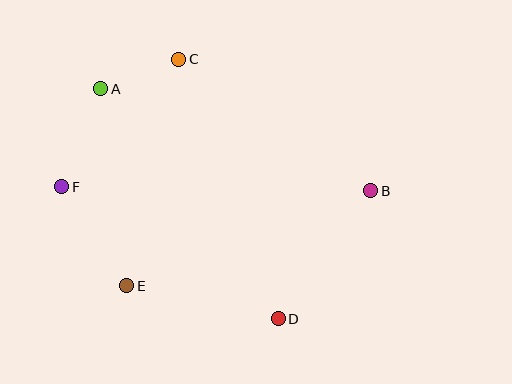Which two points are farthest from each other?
Points B and F are farthest from each other.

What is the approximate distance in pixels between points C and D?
The distance between C and D is approximately 278 pixels.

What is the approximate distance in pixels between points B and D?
The distance between B and D is approximately 158 pixels.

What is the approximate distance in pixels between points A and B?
The distance between A and B is approximately 289 pixels.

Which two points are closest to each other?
Points A and C are closest to each other.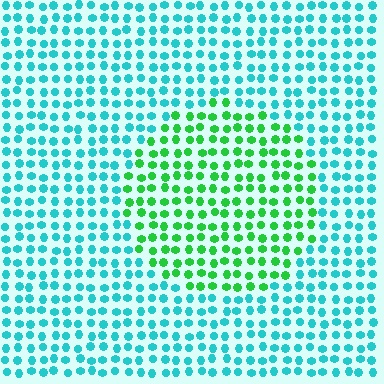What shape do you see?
I see a circle.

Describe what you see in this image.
The image is filled with small cyan elements in a uniform arrangement. A circle-shaped region is visible where the elements are tinted to a slightly different hue, forming a subtle color boundary.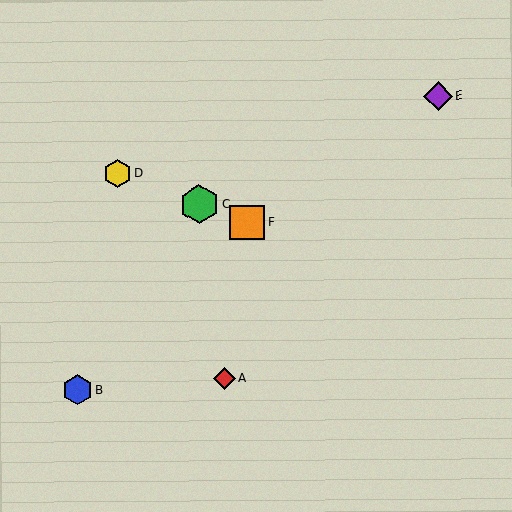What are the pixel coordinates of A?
Object A is at (224, 379).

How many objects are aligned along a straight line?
3 objects (C, D, F) are aligned along a straight line.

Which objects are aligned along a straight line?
Objects C, D, F are aligned along a straight line.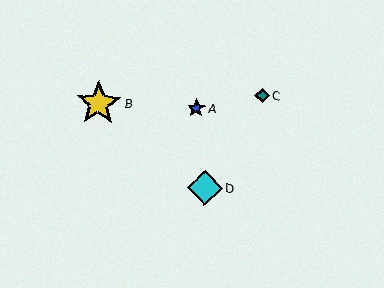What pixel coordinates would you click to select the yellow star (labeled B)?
Click at (99, 103) to select the yellow star B.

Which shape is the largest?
The yellow star (labeled B) is the largest.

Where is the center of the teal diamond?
The center of the teal diamond is at (262, 95).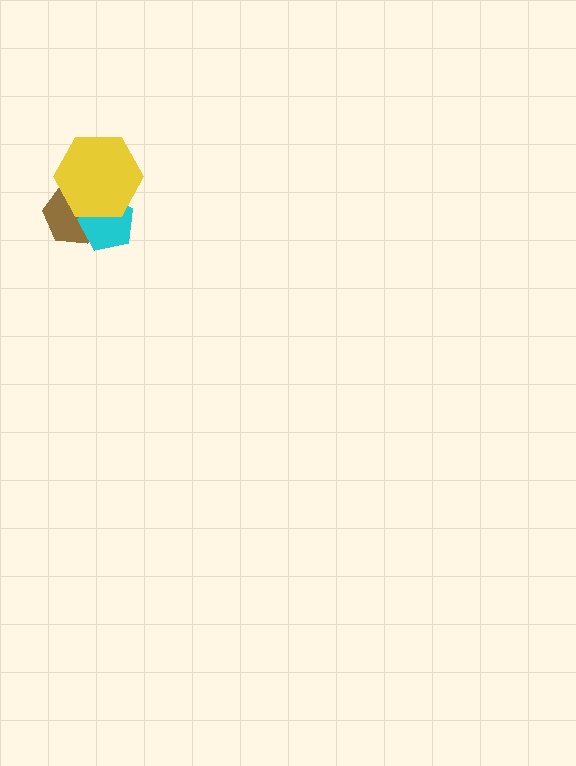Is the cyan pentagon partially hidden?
Yes, it is partially covered by another shape.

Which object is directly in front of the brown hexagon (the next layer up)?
The cyan pentagon is directly in front of the brown hexagon.